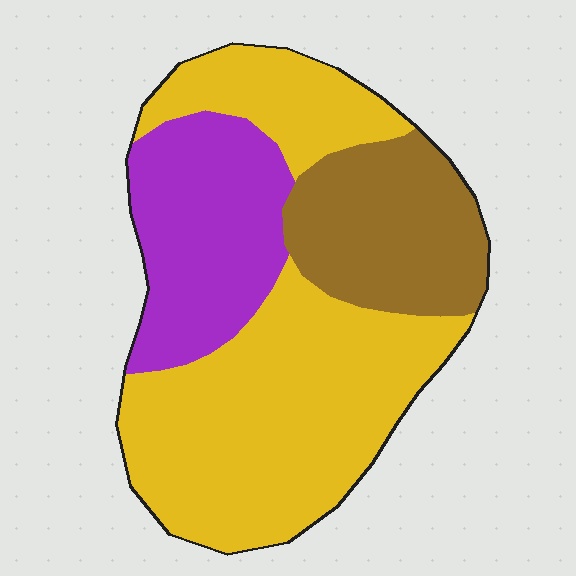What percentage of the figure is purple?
Purple covers roughly 25% of the figure.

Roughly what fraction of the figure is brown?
Brown takes up about one fifth (1/5) of the figure.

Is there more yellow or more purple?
Yellow.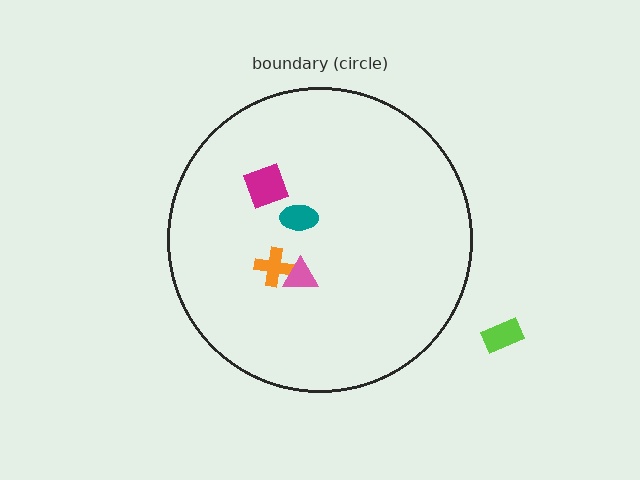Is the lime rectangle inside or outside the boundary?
Outside.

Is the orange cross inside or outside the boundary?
Inside.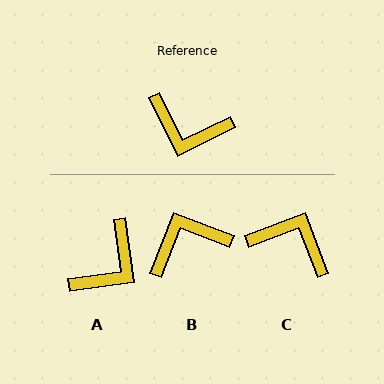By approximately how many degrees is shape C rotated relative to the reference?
Approximately 175 degrees counter-clockwise.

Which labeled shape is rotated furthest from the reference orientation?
C, about 175 degrees away.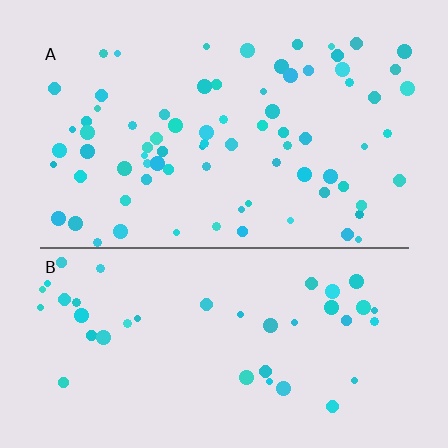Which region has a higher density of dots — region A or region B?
A (the top).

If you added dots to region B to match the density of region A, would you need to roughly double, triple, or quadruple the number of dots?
Approximately double.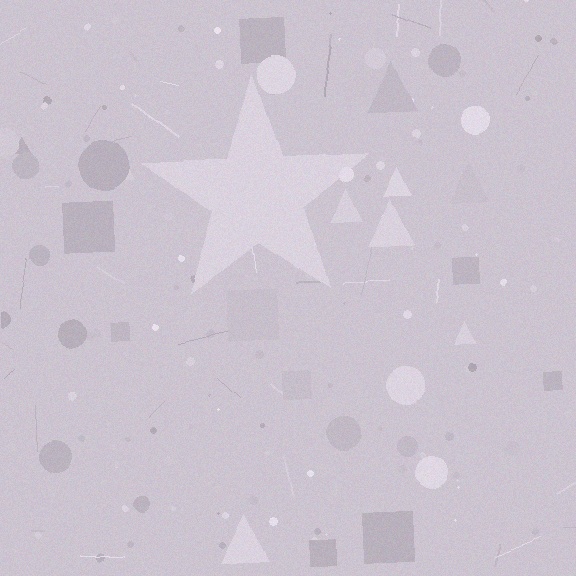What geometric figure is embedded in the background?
A star is embedded in the background.